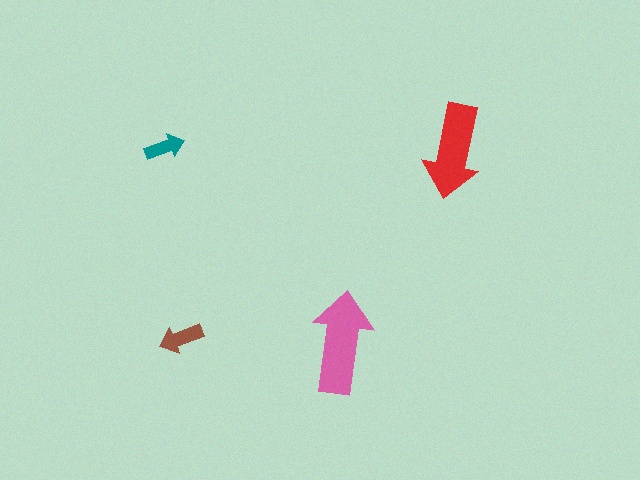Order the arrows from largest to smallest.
the pink one, the red one, the brown one, the teal one.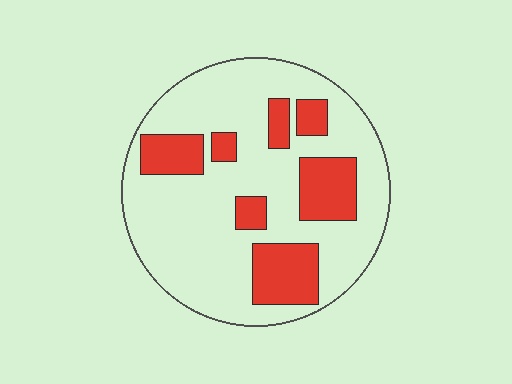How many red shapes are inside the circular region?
7.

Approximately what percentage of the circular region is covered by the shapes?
Approximately 25%.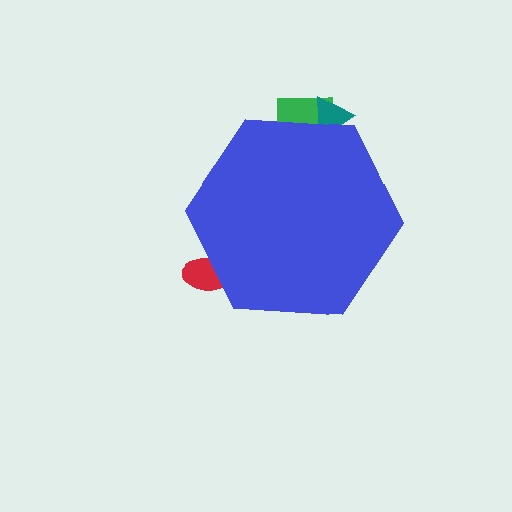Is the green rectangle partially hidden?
Yes, the green rectangle is partially hidden behind the blue hexagon.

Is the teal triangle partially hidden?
Yes, the teal triangle is partially hidden behind the blue hexagon.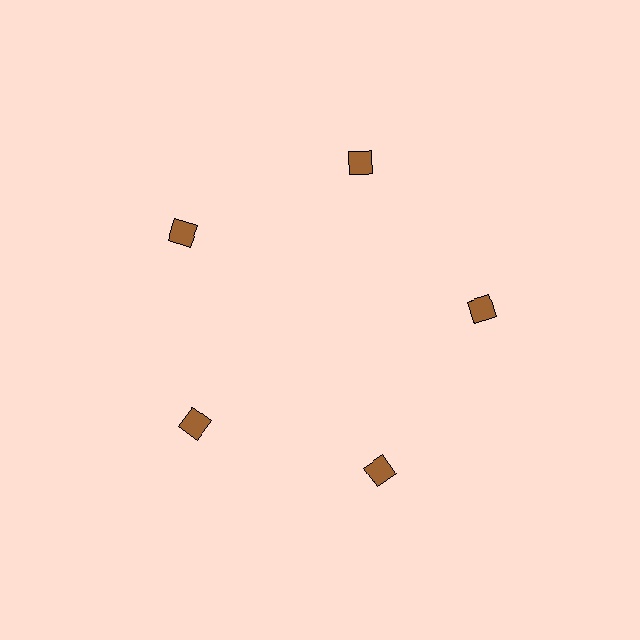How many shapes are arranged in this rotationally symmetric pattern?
There are 5 shapes, arranged in 5 groups of 1.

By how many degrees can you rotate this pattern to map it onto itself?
The pattern maps onto itself every 72 degrees of rotation.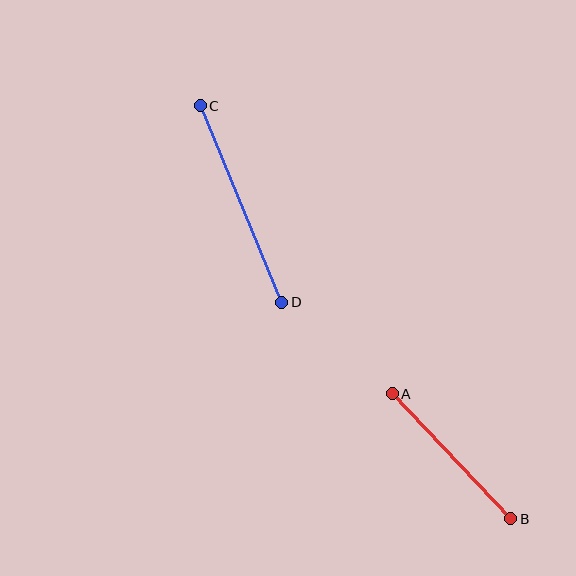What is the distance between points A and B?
The distance is approximately 172 pixels.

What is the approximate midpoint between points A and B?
The midpoint is at approximately (451, 456) pixels.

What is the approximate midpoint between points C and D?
The midpoint is at approximately (241, 204) pixels.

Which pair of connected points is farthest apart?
Points C and D are farthest apart.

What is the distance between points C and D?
The distance is approximately 212 pixels.